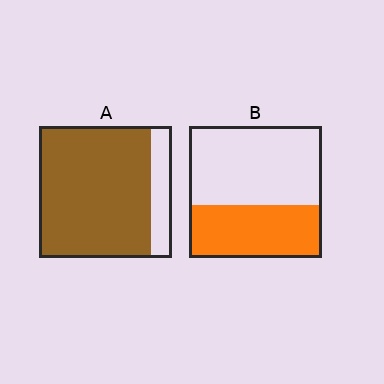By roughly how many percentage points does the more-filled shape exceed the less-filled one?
By roughly 45 percentage points (A over B).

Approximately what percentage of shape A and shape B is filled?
A is approximately 85% and B is approximately 40%.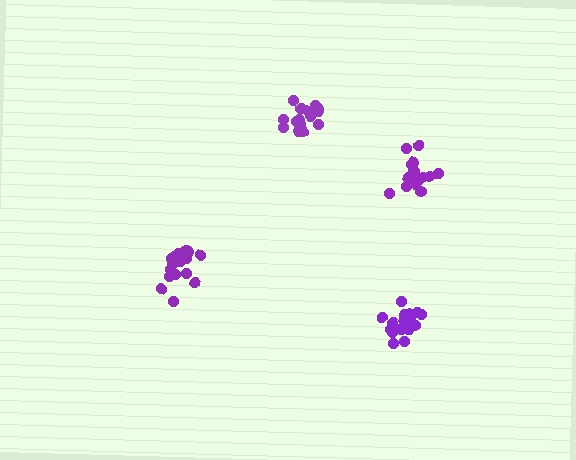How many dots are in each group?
Group 1: 15 dots, Group 2: 19 dots, Group 3: 15 dots, Group 4: 19 dots (68 total).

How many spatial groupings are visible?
There are 4 spatial groupings.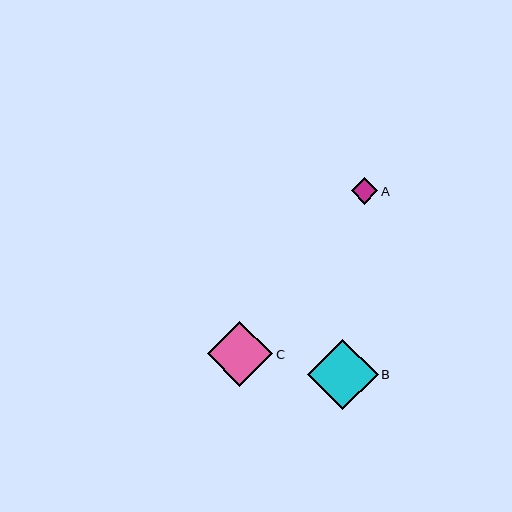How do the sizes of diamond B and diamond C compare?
Diamond B and diamond C are approximately the same size.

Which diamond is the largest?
Diamond B is the largest with a size of approximately 71 pixels.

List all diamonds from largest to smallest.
From largest to smallest: B, C, A.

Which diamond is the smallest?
Diamond A is the smallest with a size of approximately 26 pixels.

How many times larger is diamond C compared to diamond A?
Diamond C is approximately 2.5 times the size of diamond A.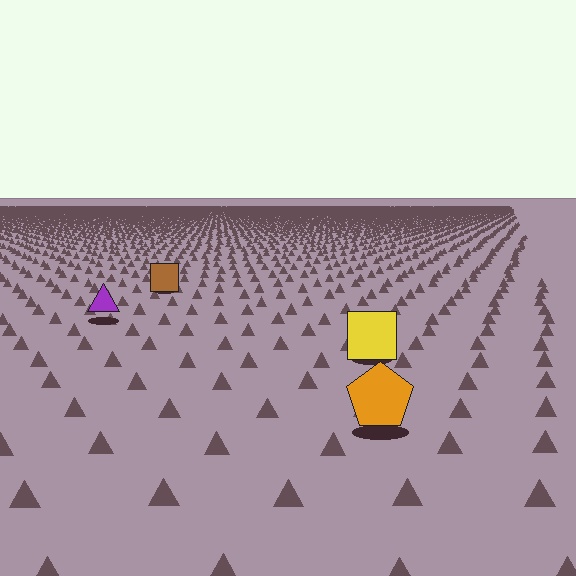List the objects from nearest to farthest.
From nearest to farthest: the orange pentagon, the yellow square, the purple triangle, the brown square.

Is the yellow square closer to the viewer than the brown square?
Yes. The yellow square is closer — you can tell from the texture gradient: the ground texture is coarser near it.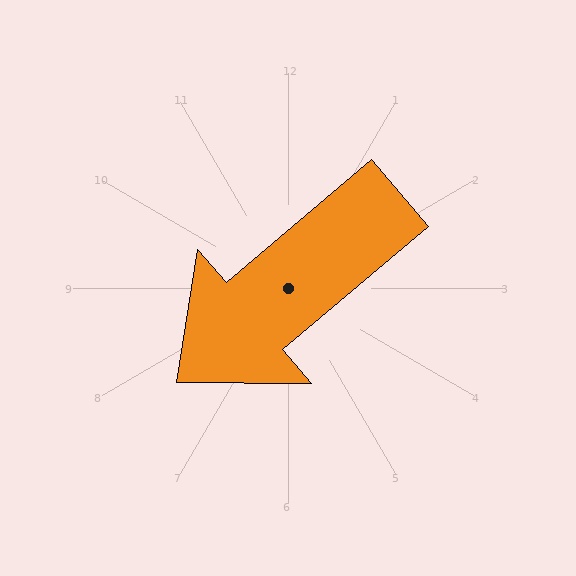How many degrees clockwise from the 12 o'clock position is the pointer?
Approximately 230 degrees.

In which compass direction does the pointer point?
Southwest.